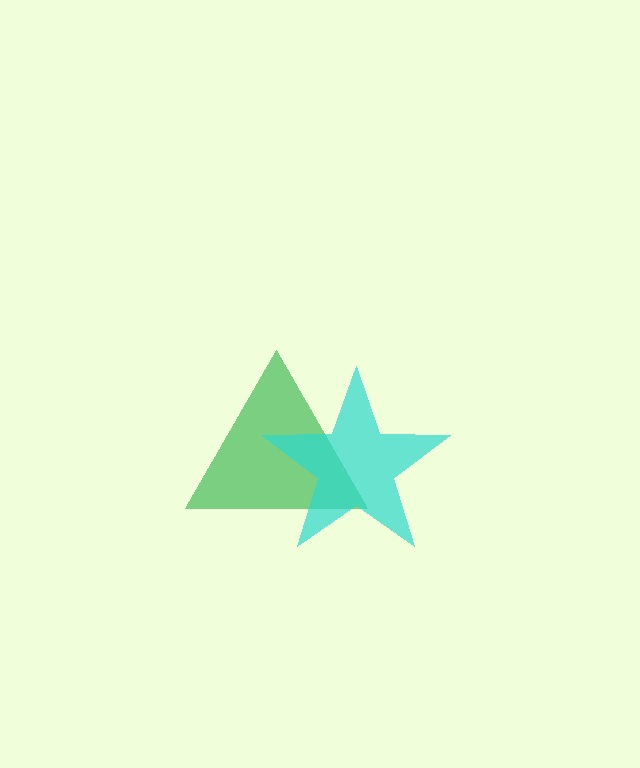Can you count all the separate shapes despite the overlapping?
Yes, there are 2 separate shapes.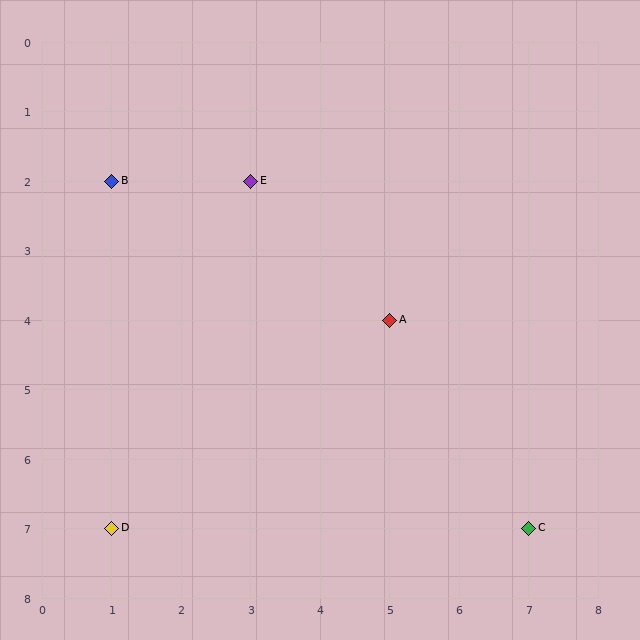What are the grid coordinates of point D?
Point D is at grid coordinates (1, 7).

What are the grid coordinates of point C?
Point C is at grid coordinates (7, 7).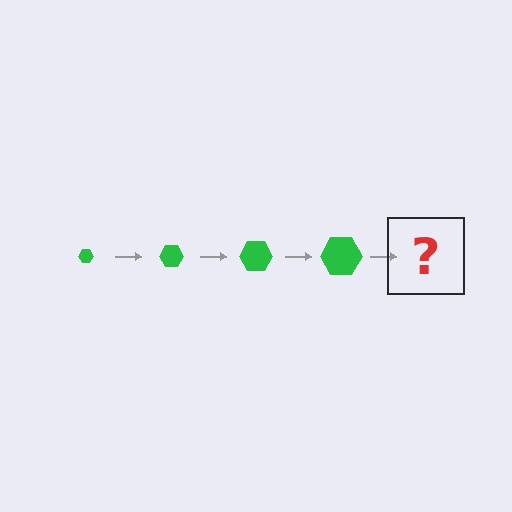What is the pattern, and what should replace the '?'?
The pattern is that the hexagon gets progressively larger each step. The '?' should be a green hexagon, larger than the previous one.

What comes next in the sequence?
The next element should be a green hexagon, larger than the previous one.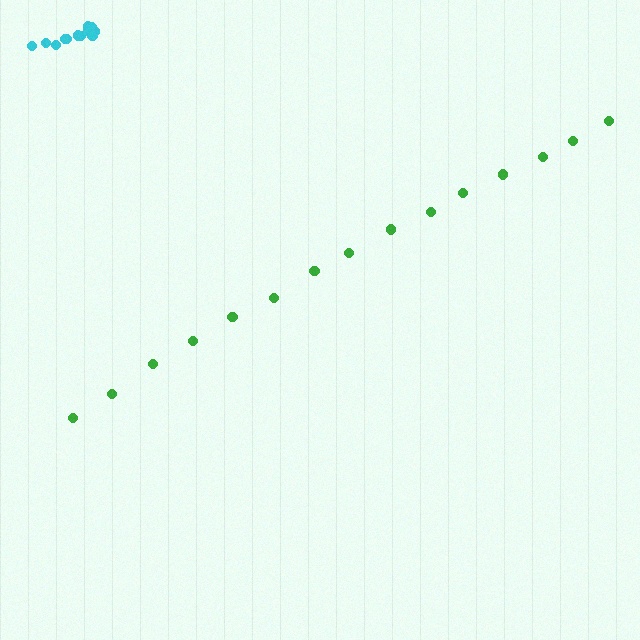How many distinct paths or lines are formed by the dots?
There are 2 distinct paths.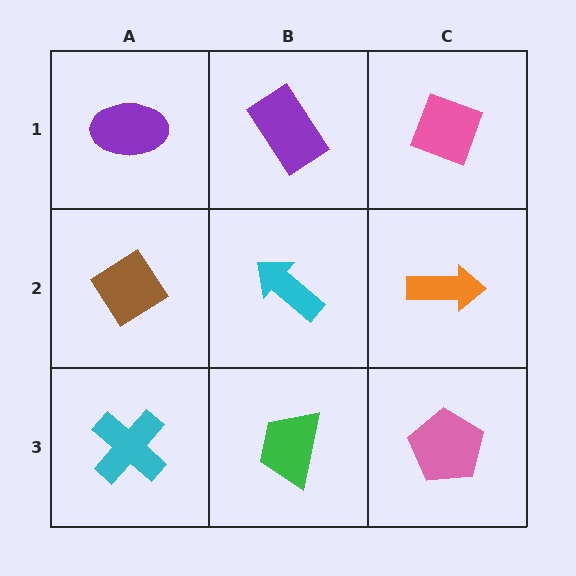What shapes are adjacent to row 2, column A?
A purple ellipse (row 1, column A), a cyan cross (row 3, column A), a cyan arrow (row 2, column B).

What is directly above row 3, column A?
A brown diamond.